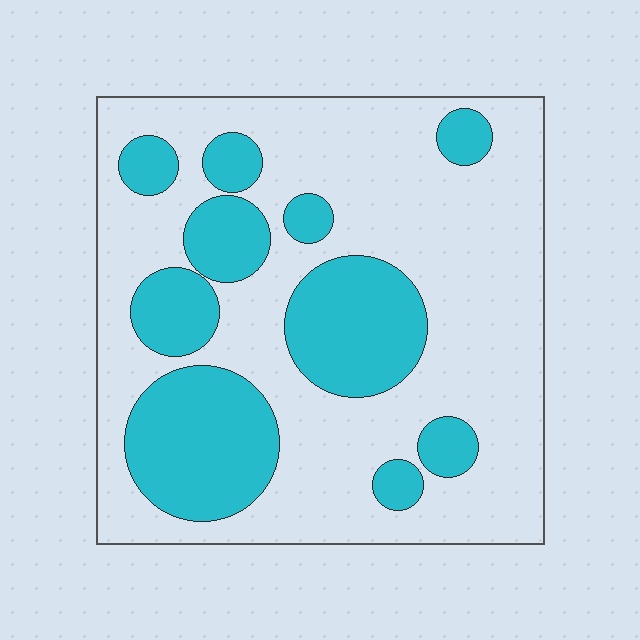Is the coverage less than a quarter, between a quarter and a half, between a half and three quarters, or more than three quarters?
Between a quarter and a half.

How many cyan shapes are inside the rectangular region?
10.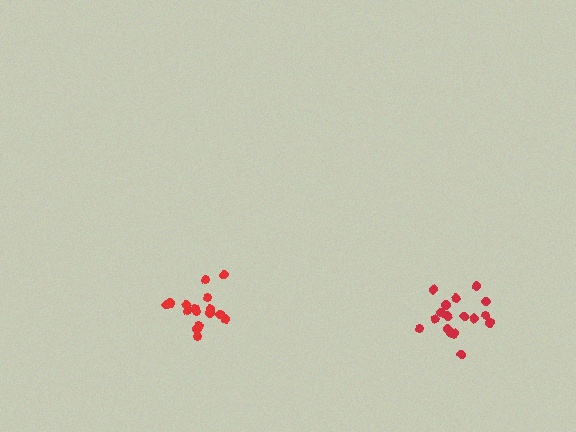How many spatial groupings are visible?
There are 2 spatial groupings.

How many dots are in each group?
Group 1: 16 dots, Group 2: 17 dots (33 total).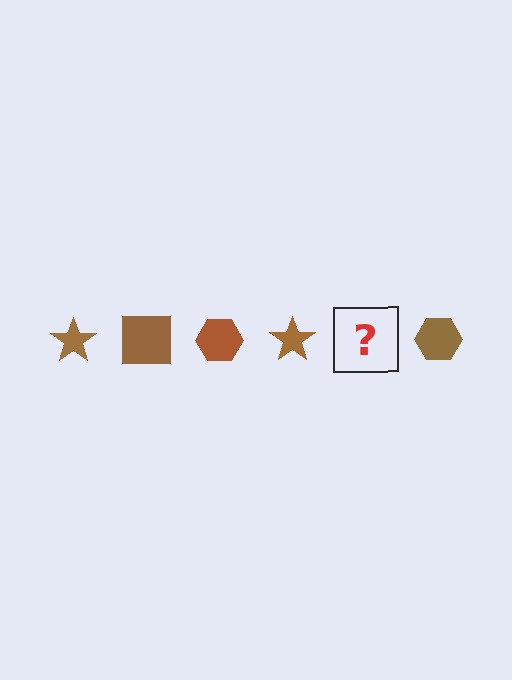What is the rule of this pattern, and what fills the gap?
The rule is that the pattern cycles through star, square, hexagon shapes in brown. The gap should be filled with a brown square.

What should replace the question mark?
The question mark should be replaced with a brown square.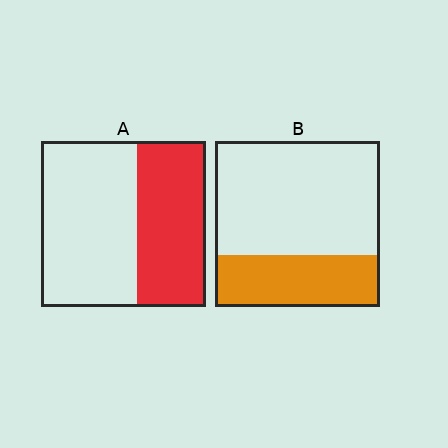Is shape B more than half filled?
No.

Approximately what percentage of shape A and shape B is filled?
A is approximately 40% and B is approximately 30%.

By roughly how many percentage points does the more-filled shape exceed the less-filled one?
By roughly 10 percentage points (A over B).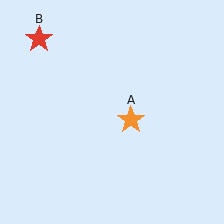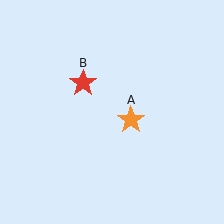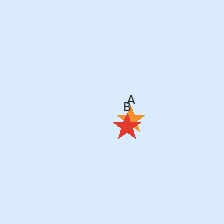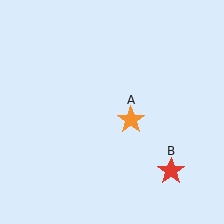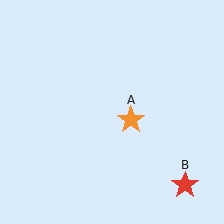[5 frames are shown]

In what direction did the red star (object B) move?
The red star (object B) moved down and to the right.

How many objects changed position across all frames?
1 object changed position: red star (object B).